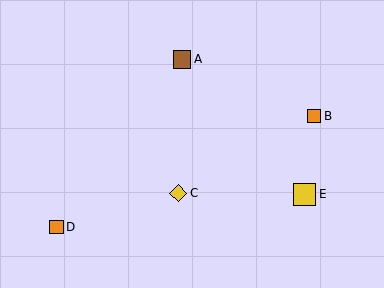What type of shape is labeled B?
Shape B is an orange square.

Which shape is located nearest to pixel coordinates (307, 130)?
The orange square (labeled B) at (314, 116) is nearest to that location.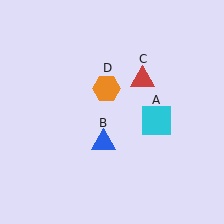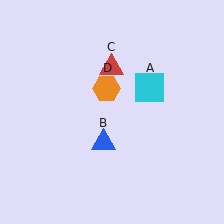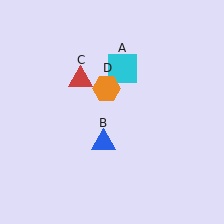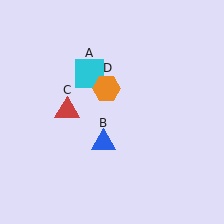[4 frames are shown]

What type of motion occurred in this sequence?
The cyan square (object A), red triangle (object C) rotated counterclockwise around the center of the scene.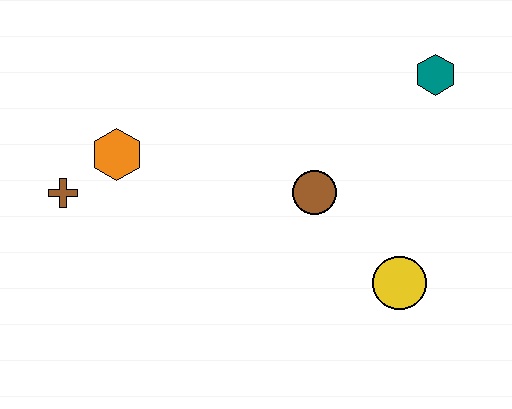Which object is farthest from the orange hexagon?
The teal hexagon is farthest from the orange hexagon.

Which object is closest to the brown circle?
The yellow circle is closest to the brown circle.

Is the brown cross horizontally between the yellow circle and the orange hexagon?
No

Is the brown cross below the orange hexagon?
Yes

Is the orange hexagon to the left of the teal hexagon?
Yes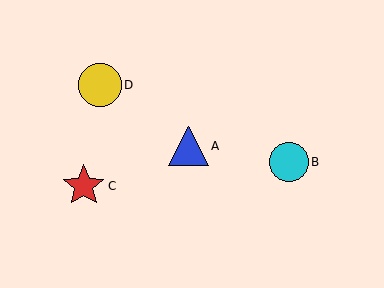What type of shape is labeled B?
Shape B is a cyan circle.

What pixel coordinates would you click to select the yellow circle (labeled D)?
Click at (100, 85) to select the yellow circle D.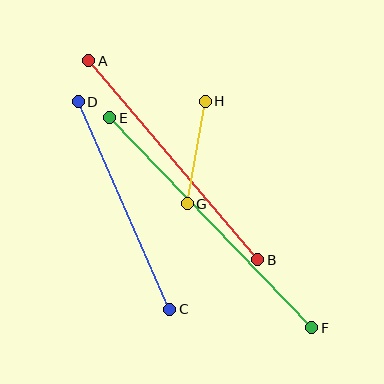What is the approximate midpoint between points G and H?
The midpoint is at approximately (196, 153) pixels.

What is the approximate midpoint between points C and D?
The midpoint is at approximately (124, 205) pixels.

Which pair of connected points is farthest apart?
Points E and F are farthest apart.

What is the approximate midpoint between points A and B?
The midpoint is at approximately (173, 160) pixels.